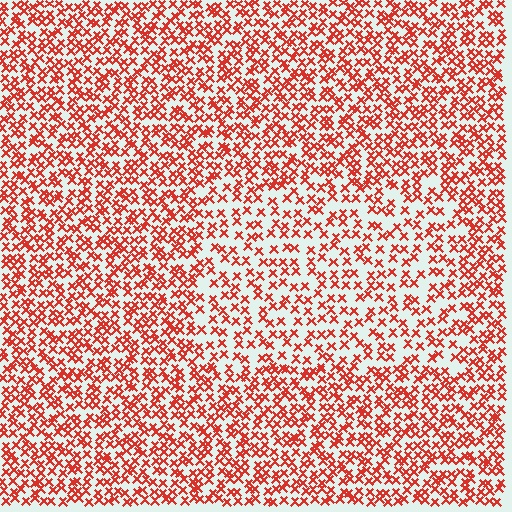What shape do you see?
I see a rectangle.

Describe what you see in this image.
The image contains small red elements arranged at two different densities. A rectangle-shaped region is visible where the elements are less densely packed than the surrounding area.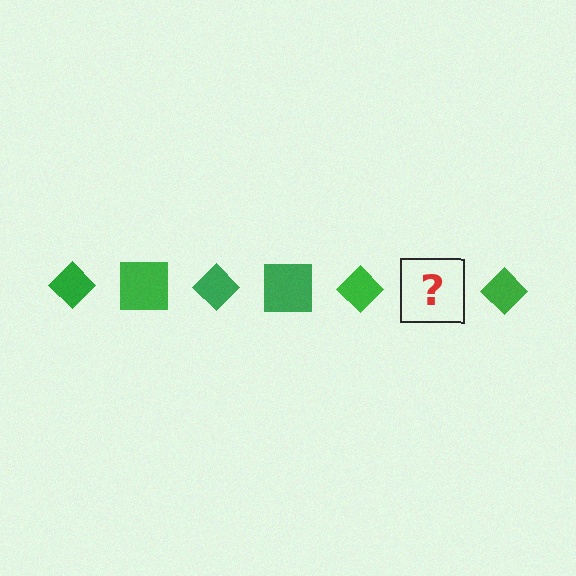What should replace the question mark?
The question mark should be replaced with a green square.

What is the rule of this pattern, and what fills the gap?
The rule is that the pattern cycles through diamond, square shapes in green. The gap should be filled with a green square.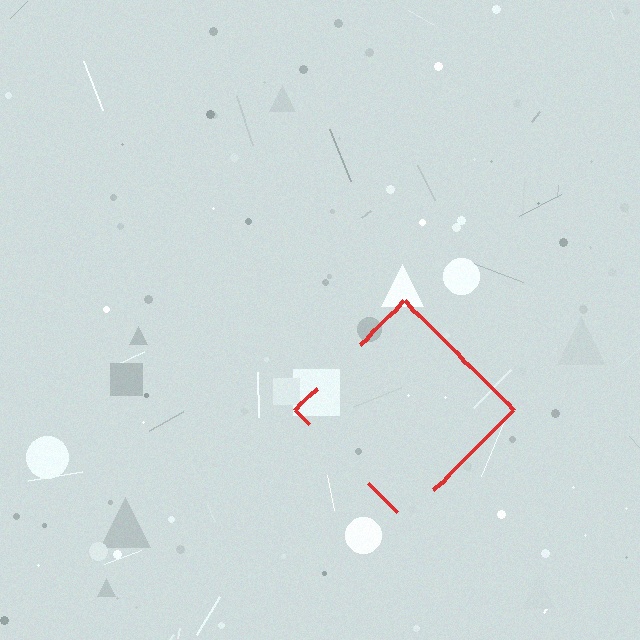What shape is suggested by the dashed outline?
The dashed outline suggests a diamond.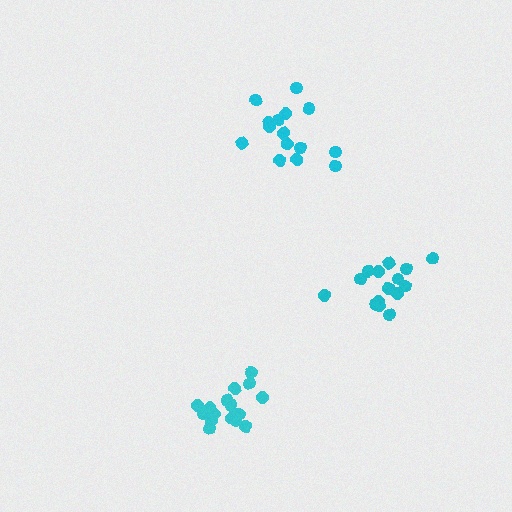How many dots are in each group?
Group 1: 16 dots, Group 2: 16 dots, Group 3: 16 dots (48 total).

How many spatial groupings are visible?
There are 3 spatial groupings.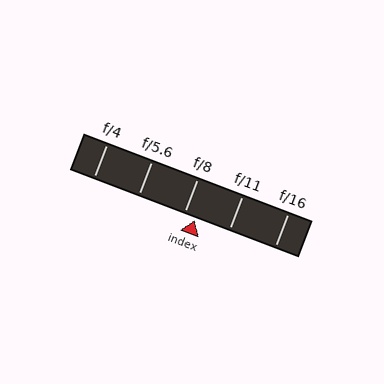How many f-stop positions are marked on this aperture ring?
There are 5 f-stop positions marked.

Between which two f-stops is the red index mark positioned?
The index mark is between f/8 and f/11.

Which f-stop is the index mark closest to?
The index mark is closest to f/8.